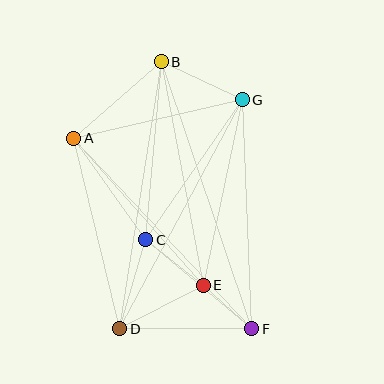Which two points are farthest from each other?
Points B and F are farthest from each other.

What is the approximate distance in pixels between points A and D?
The distance between A and D is approximately 196 pixels.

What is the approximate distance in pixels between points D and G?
The distance between D and G is approximately 260 pixels.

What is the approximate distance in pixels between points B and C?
The distance between B and C is approximately 178 pixels.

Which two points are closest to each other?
Points E and F are closest to each other.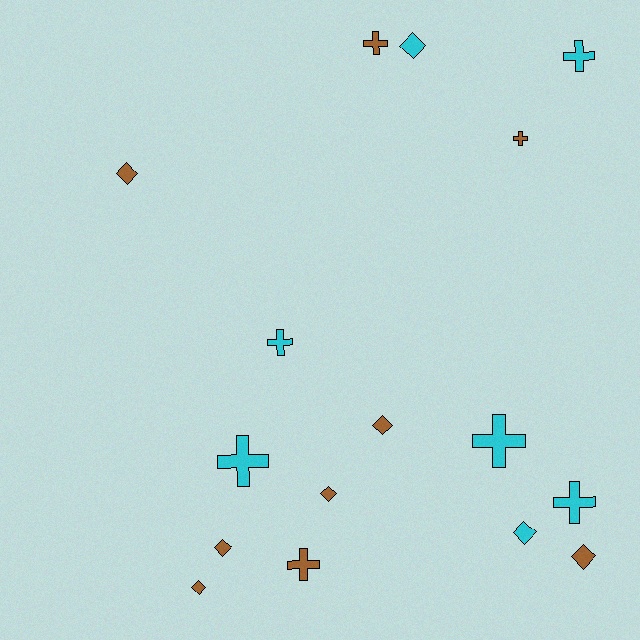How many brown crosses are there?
There are 3 brown crosses.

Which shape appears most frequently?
Diamond, with 8 objects.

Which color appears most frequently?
Brown, with 9 objects.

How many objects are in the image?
There are 16 objects.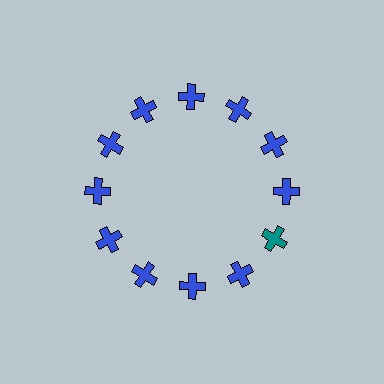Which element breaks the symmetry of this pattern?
The teal cross at roughly the 4 o'clock position breaks the symmetry. All other shapes are blue crosses.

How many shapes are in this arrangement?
There are 12 shapes arranged in a ring pattern.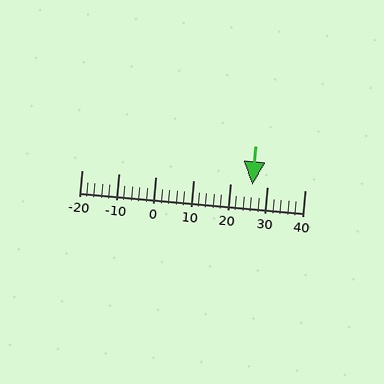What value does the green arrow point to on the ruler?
The green arrow points to approximately 26.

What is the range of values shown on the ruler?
The ruler shows values from -20 to 40.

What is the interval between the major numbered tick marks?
The major tick marks are spaced 10 units apart.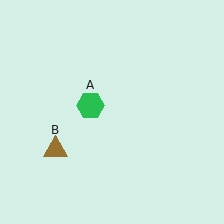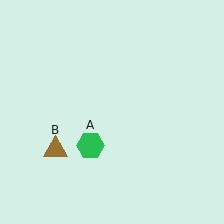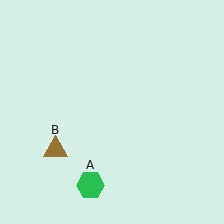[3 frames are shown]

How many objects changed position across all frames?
1 object changed position: green hexagon (object A).